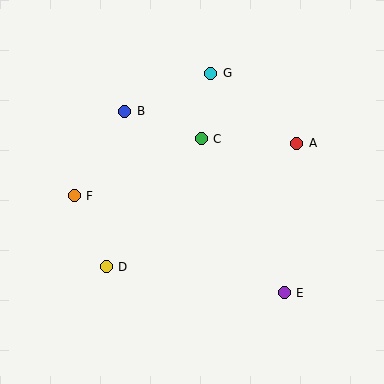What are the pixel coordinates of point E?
Point E is at (284, 293).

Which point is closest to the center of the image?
Point C at (201, 139) is closest to the center.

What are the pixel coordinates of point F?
Point F is at (74, 196).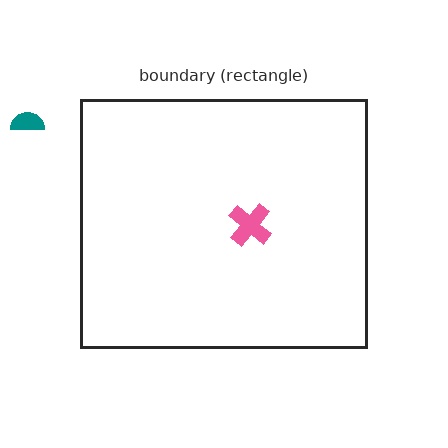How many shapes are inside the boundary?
1 inside, 1 outside.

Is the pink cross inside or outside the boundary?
Inside.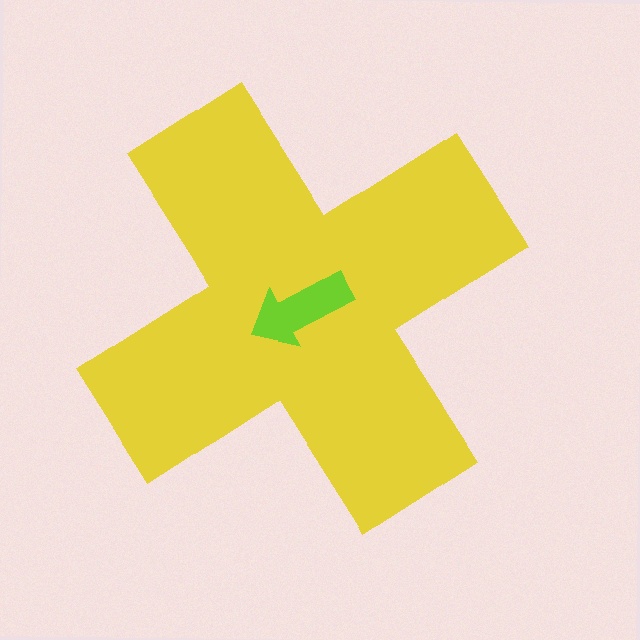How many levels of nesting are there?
2.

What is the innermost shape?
The lime arrow.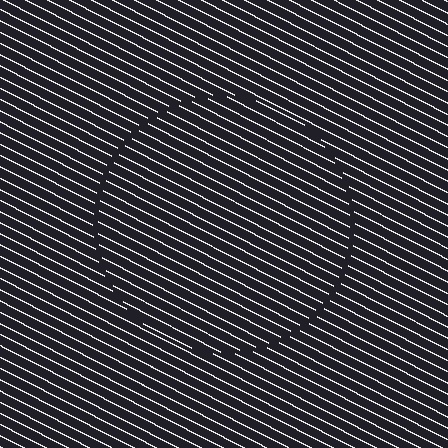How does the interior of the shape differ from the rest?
The interior of the shape contains the same grating, shifted by half a period — the contour is defined by the phase discontinuity where line-ends from the inner and outer gratings abut.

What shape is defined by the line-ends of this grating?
An illusory circle. The interior of the shape contains the same grating, shifted by half a period — the contour is defined by the phase discontinuity where line-ends from the inner and outer gratings abut.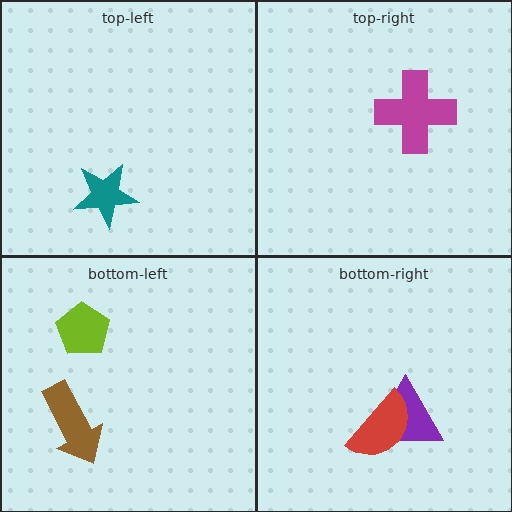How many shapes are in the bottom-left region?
2.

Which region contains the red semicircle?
The bottom-right region.